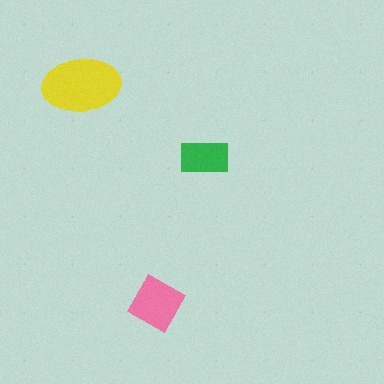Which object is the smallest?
The green rectangle.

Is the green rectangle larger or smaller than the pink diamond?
Smaller.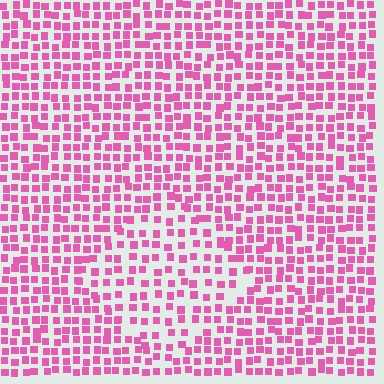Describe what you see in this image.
The image contains small pink elements arranged at two different densities. A diamond-shaped region is visible where the elements are less densely packed than the surrounding area.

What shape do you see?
I see a diamond.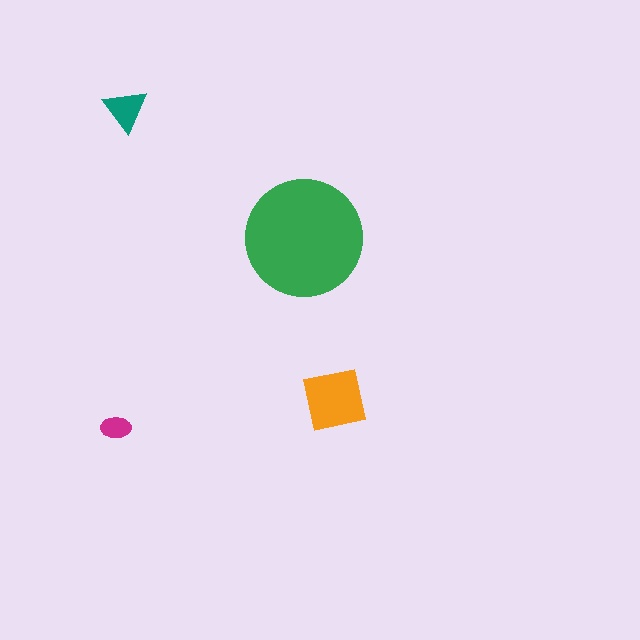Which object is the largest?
The green circle.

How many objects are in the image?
There are 4 objects in the image.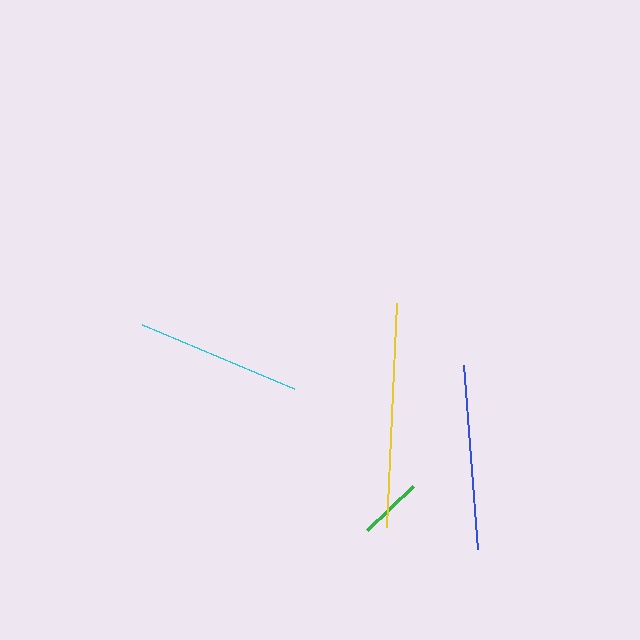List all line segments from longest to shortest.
From longest to shortest: yellow, blue, cyan, green.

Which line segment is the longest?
The yellow line is the longest at approximately 224 pixels.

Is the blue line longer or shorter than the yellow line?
The yellow line is longer than the blue line.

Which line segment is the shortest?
The green line is the shortest at approximately 63 pixels.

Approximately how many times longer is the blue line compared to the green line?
The blue line is approximately 2.9 times the length of the green line.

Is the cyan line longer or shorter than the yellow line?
The yellow line is longer than the cyan line.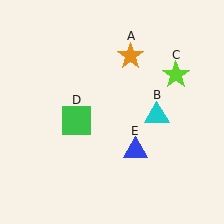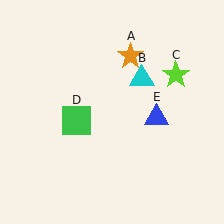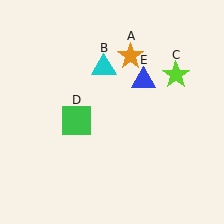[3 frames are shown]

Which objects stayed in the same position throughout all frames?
Orange star (object A) and lime star (object C) and green square (object D) remained stationary.